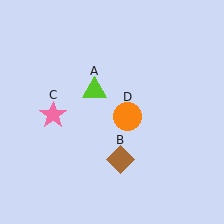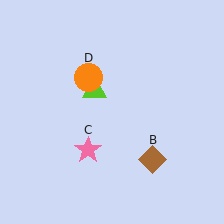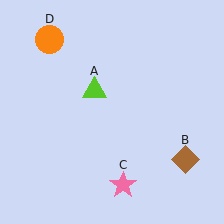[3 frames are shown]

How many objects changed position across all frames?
3 objects changed position: brown diamond (object B), pink star (object C), orange circle (object D).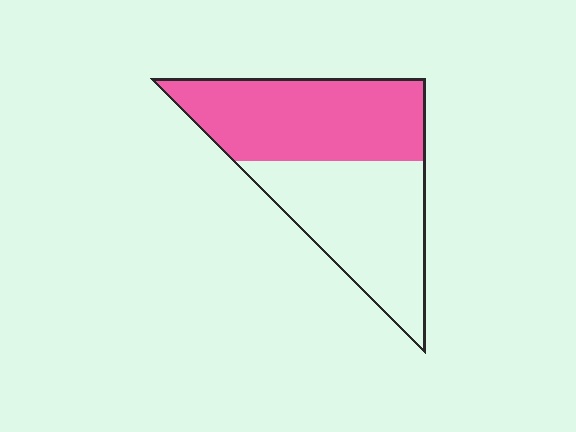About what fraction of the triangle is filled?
About one half (1/2).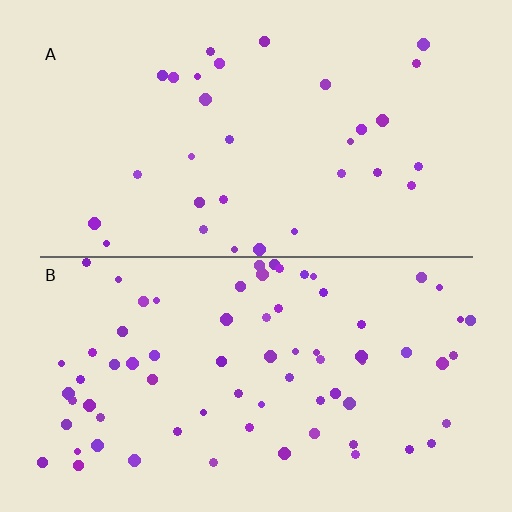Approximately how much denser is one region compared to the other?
Approximately 2.3× — region B over region A.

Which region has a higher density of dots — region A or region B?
B (the bottom).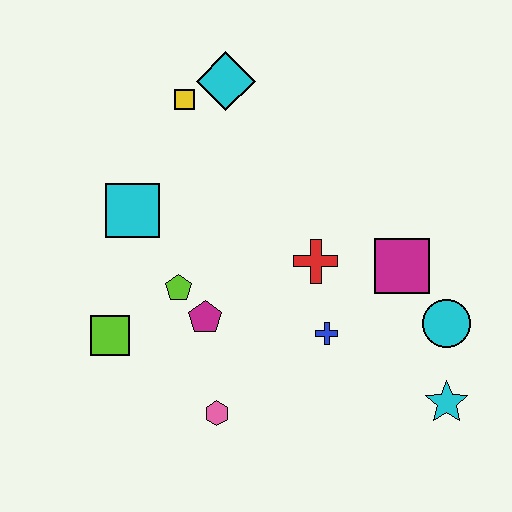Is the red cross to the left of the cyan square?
No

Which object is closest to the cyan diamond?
The yellow square is closest to the cyan diamond.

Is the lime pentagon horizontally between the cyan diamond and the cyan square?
Yes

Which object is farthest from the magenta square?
The lime square is farthest from the magenta square.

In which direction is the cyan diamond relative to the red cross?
The cyan diamond is above the red cross.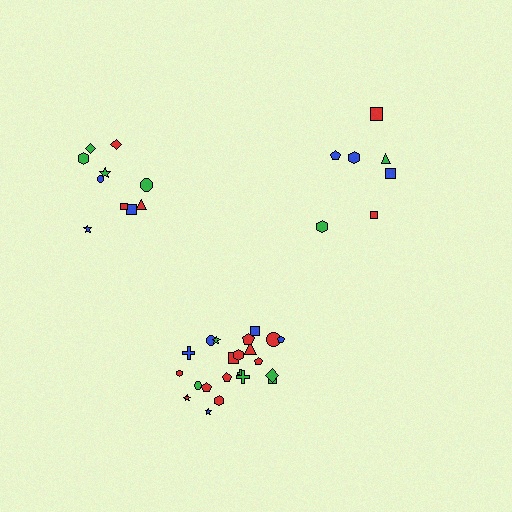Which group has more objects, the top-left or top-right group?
The top-left group.